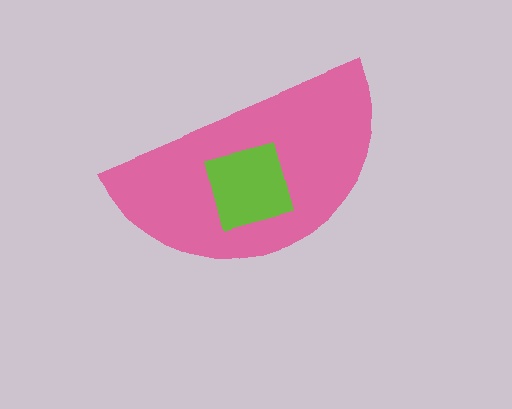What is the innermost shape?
The lime square.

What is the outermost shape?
The pink semicircle.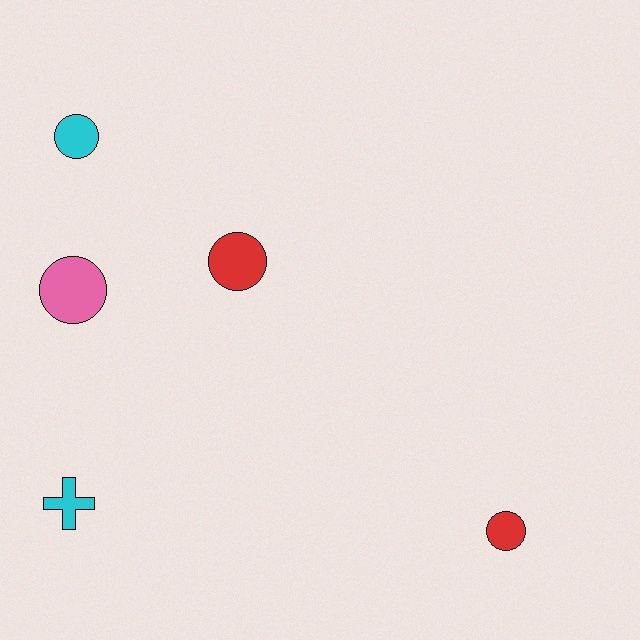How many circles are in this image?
There are 4 circles.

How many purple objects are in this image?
There are no purple objects.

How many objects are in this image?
There are 5 objects.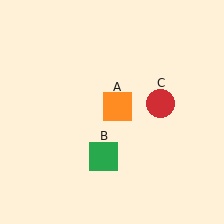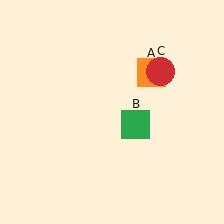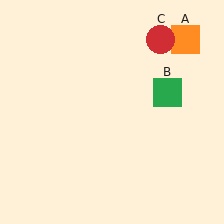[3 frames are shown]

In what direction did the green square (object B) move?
The green square (object B) moved up and to the right.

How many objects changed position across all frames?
3 objects changed position: orange square (object A), green square (object B), red circle (object C).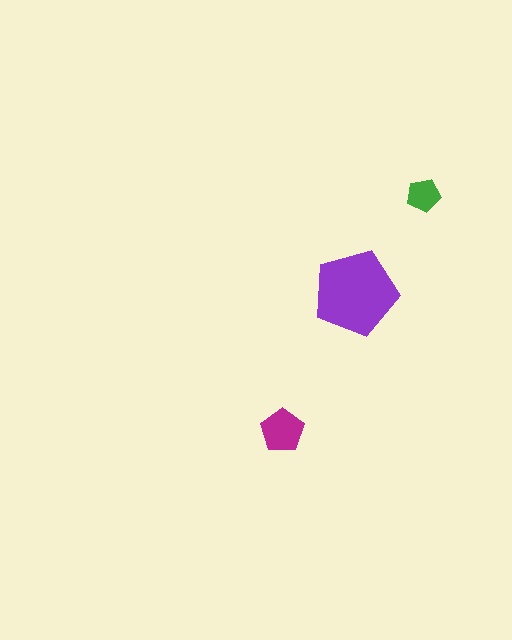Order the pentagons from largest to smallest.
the purple one, the magenta one, the green one.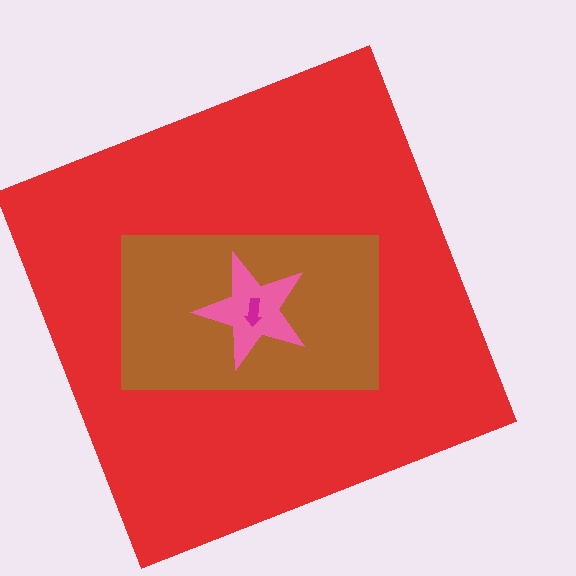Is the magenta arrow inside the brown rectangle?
Yes.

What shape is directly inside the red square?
The brown rectangle.